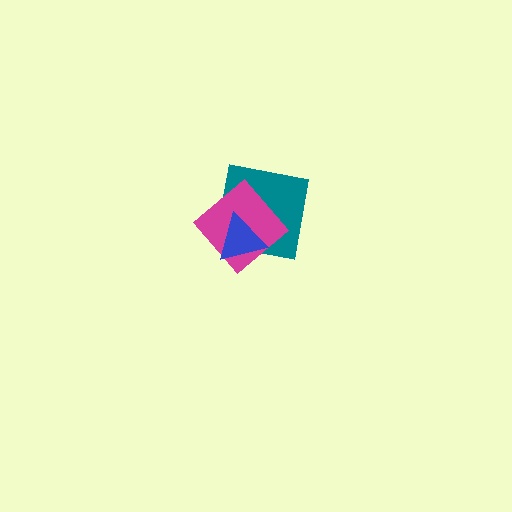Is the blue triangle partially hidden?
No, no other shape covers it.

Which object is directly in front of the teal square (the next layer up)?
The magenta diamond is directly in front of the teal square.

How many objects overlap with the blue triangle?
2 objects overlap with the blue triangle.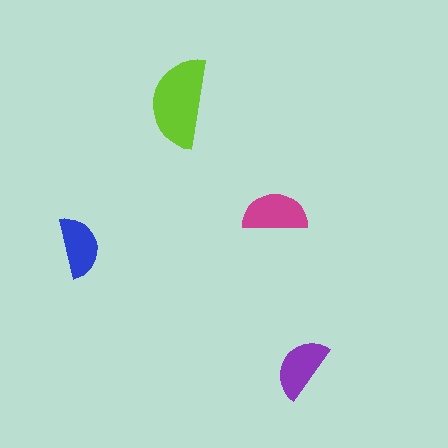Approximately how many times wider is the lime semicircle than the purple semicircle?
About 1.5 times wider.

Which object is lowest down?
The purple semicircle is bottommost.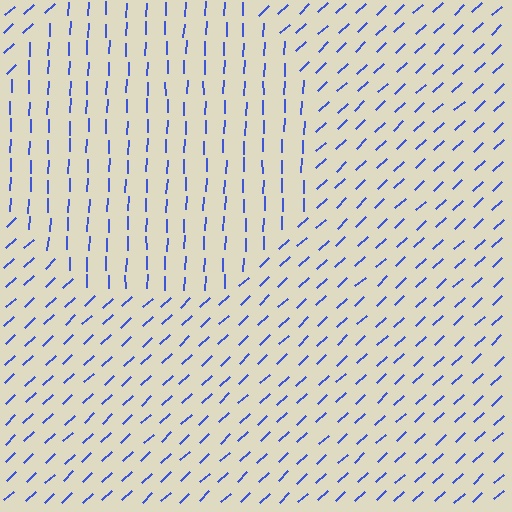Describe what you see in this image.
The image is filled with small blue line segments. A circle region in the image has lines oriented differently from the surrounding lines, creating a visible texture boundary.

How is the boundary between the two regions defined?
The boundary is defined purely by a change in line orientation (approximately 45 degrees difference). All lines are the same color and thickness.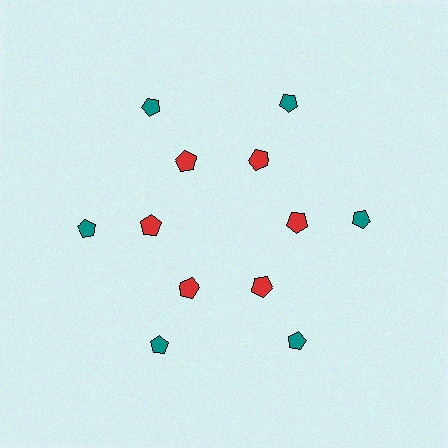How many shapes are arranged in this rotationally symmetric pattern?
There are 18 shapes, arranged in 6 groups of 3.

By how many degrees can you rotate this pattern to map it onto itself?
The pattern maps onto itself every 60 degrees of rotation.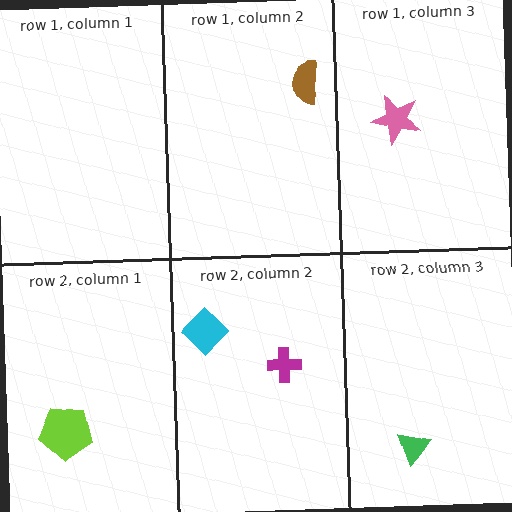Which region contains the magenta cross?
The row 2, column 2 region.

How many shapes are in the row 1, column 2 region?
1.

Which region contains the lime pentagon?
The row 2, column 1 region.